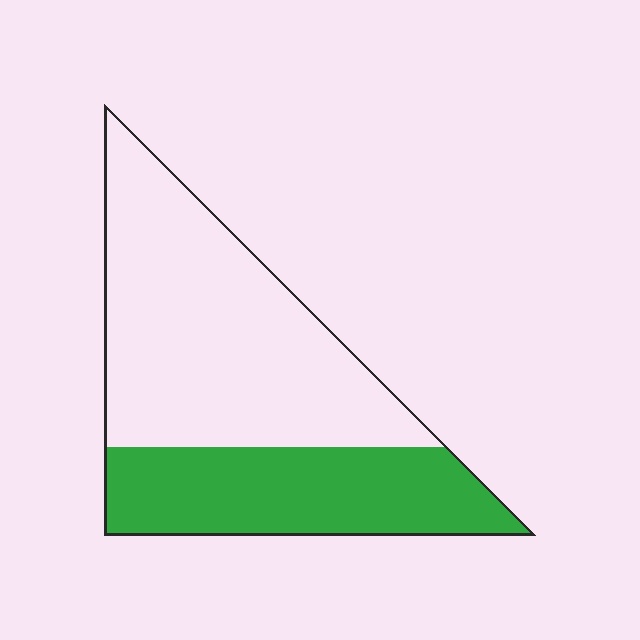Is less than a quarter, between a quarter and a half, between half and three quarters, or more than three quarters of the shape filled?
Between a quarter and a half.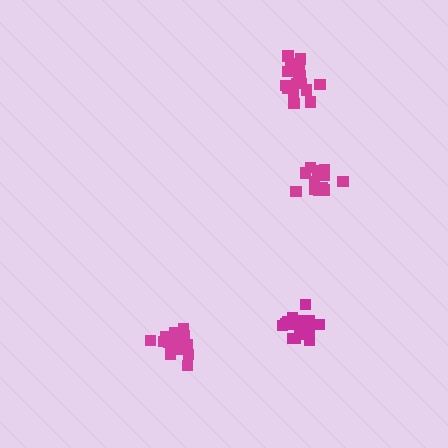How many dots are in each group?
Group 1: 14 dots, Group 2: 19 dots, Group 3: 18 dots, Group 4: 16 dots (67 total).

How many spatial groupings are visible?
There are 4 spatial groupings.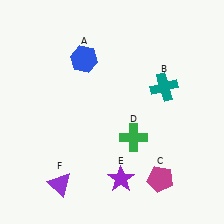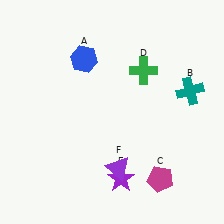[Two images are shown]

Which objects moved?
The objects that moved are: the teal cross (B), the green cross (D), the purple triangle (F).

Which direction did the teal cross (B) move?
The teal cross (B) moved right.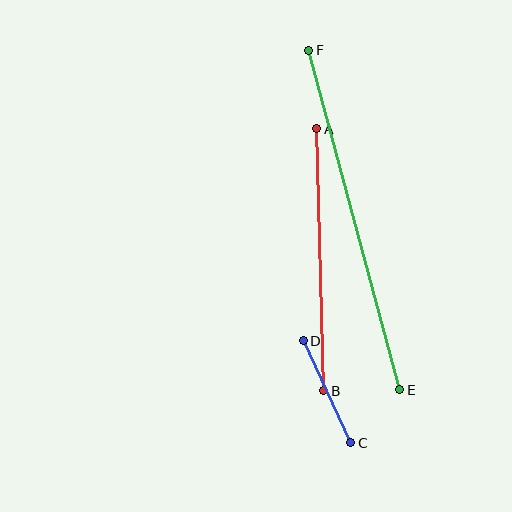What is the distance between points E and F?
The distance is approximately 351 pixels.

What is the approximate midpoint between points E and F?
The midpoint is at approximately (354, 220) pixels.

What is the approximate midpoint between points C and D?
The midpoint is at approximately (327, 392) pixels.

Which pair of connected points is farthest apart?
Points E and F are farthest apart.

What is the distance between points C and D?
The distance is approximately 112 pixels.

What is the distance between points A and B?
The distance is approximately 262 pixels.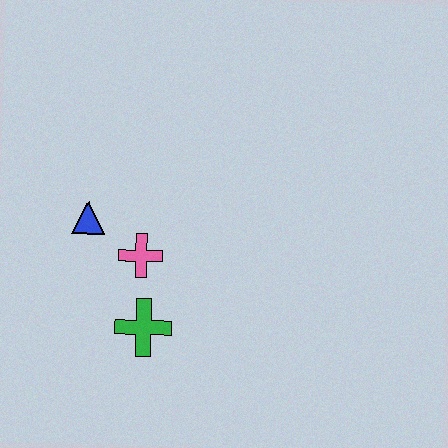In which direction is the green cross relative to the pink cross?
The green cross is below the pink cross.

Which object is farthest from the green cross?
The blue triangle is farthest from the green cross.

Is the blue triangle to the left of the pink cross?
Yes